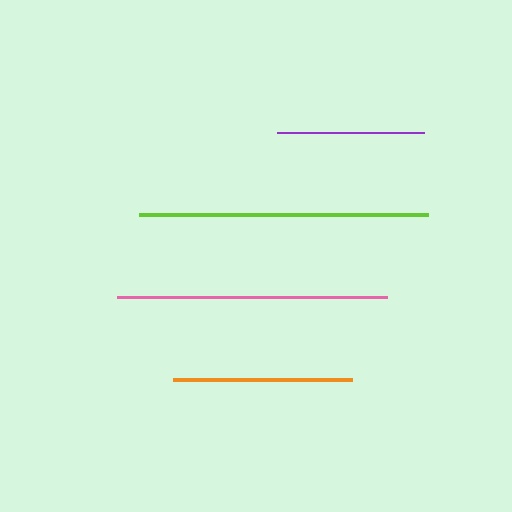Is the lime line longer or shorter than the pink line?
The lime line is longer than the pink line.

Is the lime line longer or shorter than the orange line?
The lime line is longer than the orange line.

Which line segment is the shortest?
The purple line is the shortest at approximately 147 pixels.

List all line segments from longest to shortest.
From longest to shortest: lime, pink, orange, purple.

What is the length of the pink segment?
The pink segment is approximately 271 pixels long.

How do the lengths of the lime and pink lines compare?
The lime and pink lines are approximately the same length.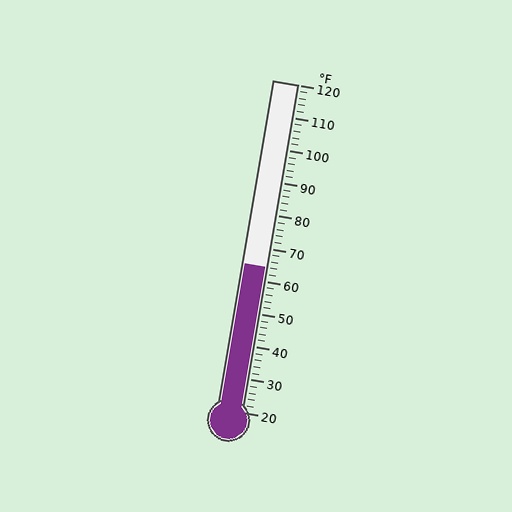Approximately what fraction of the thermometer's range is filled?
The thermometer is filled to approximately 45% of its range.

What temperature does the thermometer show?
The thermometer shows approximately 64°F.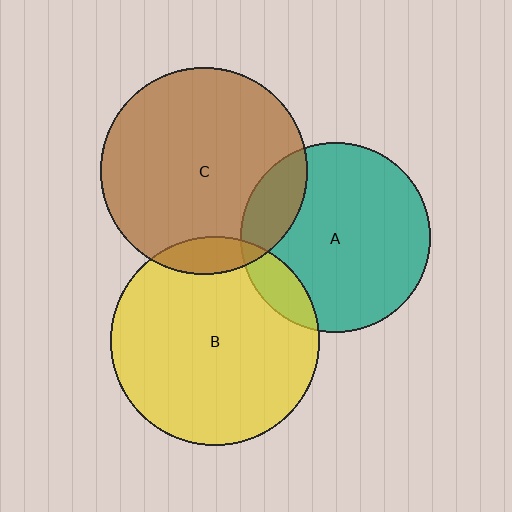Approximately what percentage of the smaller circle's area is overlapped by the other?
Approximately 10%.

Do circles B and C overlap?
Yes.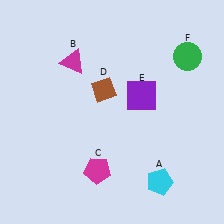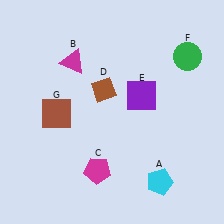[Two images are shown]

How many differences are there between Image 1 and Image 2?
There is 1 difference between the two images.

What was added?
A brown square (G) was added in Image 2.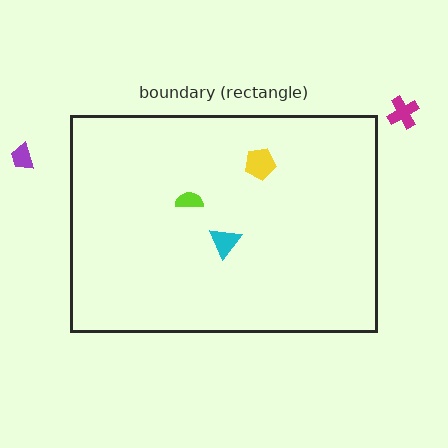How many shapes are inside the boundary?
3 inside, 2 outside.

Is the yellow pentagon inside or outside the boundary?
Inside.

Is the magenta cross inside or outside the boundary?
Outside.